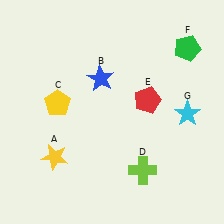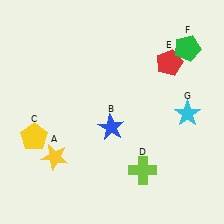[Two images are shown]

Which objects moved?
The objects that moved are: the blue star (B), the yellow pentagon (C), the red pentagon (E).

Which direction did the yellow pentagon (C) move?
The yellow pentagon (C) moved down.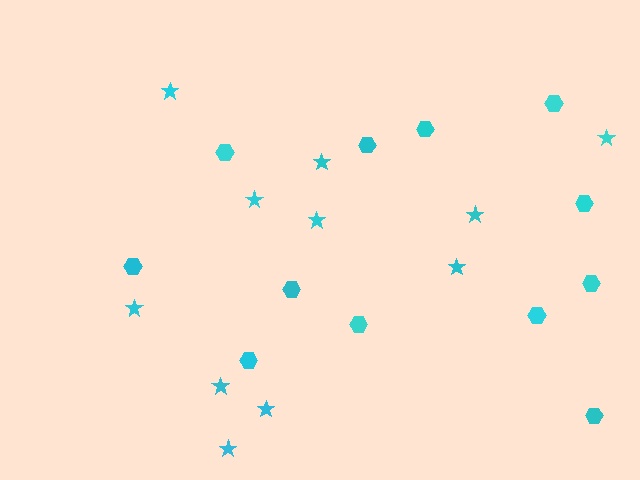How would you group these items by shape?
There are 2 groups: one group of hexagons (12) and one group of stars (11).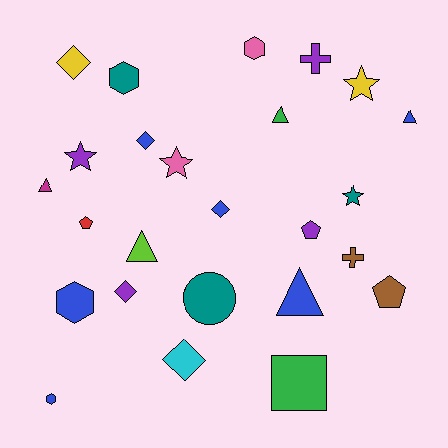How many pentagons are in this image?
There are 3 pentagons.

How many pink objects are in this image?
There are 2 pink objects.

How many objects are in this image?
There are 25 objects.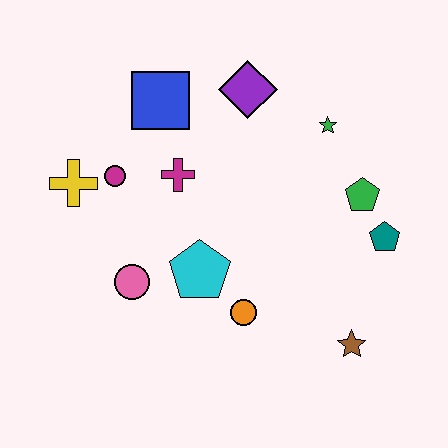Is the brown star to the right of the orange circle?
Yes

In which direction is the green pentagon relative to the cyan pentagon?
The green pentagon is to the right of the cyan pentagon.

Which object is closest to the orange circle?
The cyan pentagon is closest to the orange circle.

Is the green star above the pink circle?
Yes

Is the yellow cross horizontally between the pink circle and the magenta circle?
No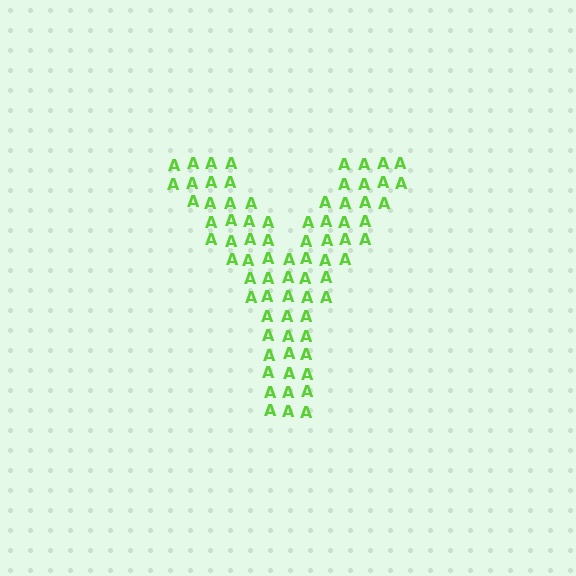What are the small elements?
The small elements are letter A's.